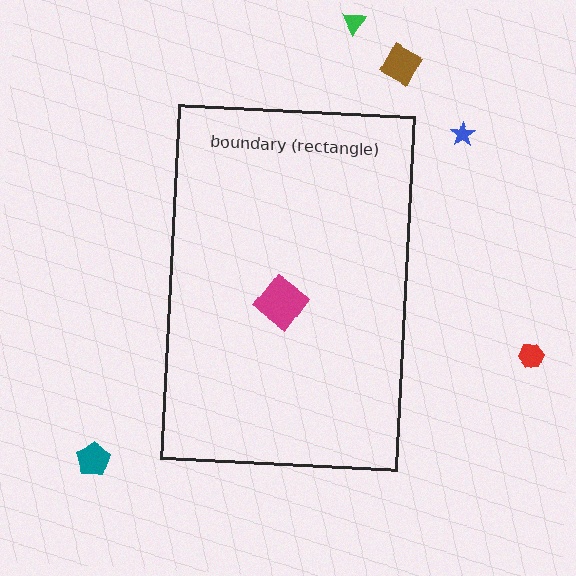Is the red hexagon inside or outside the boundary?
Outside.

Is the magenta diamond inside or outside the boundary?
Inside.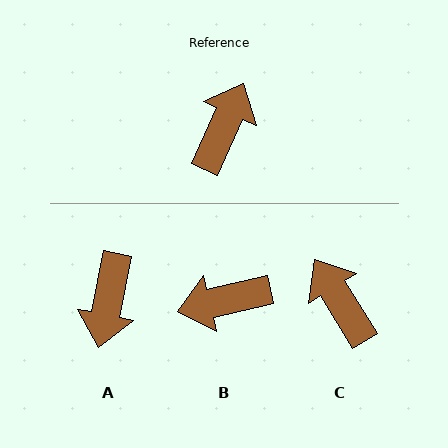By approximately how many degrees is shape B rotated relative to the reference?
Approximately 128 degrees counter-clockwise.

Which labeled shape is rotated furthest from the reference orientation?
A, about 166 degrees away.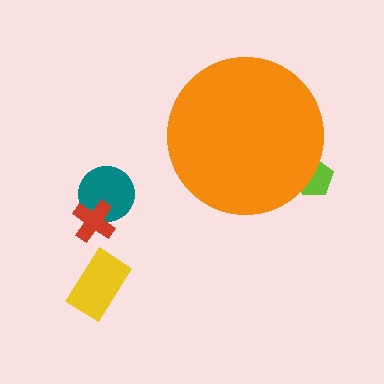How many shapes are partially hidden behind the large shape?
1 shape is partially hidden.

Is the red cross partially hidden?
No, the red cross is fully visible.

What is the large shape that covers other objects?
An orange circle.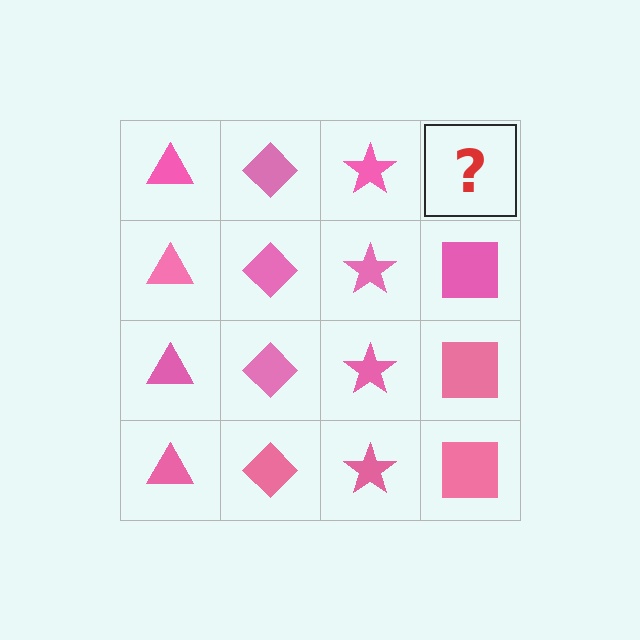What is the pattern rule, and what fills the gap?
The rule is that each column has a consistent shape. The gap should be filled with a pink square.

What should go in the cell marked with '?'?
The missing cell should contain a pink square.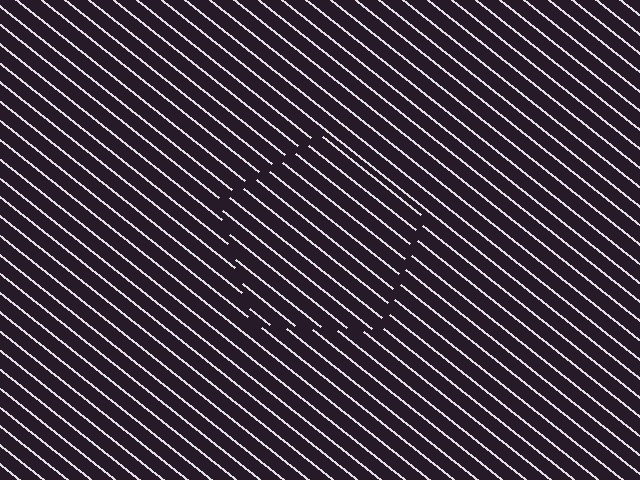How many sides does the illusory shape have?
5 sides — the line-ends trace a pentagon.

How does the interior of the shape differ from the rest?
The interior of the shape contains the same grating, shifted by half a period — the contour is defined by the phase discontinuity where line-ends from the inner and outer gratings abut.